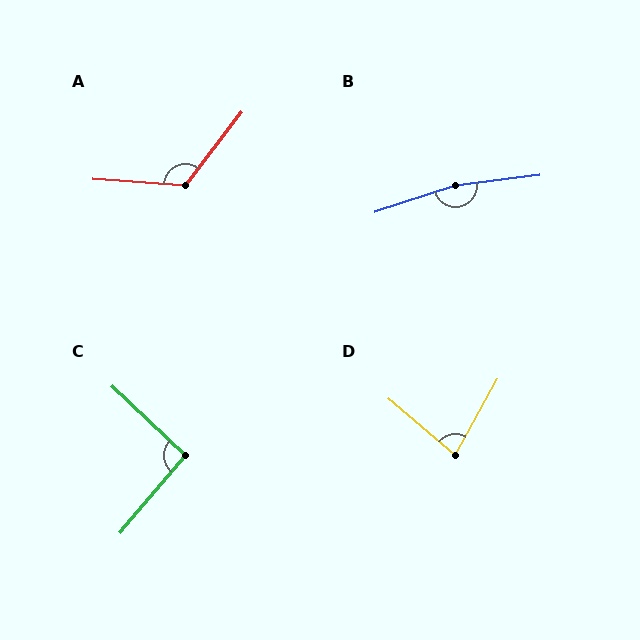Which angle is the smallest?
D, at approximately 79 degrees.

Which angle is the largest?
B, at approximately 169 degrees.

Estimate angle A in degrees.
Approximately 124 degrees.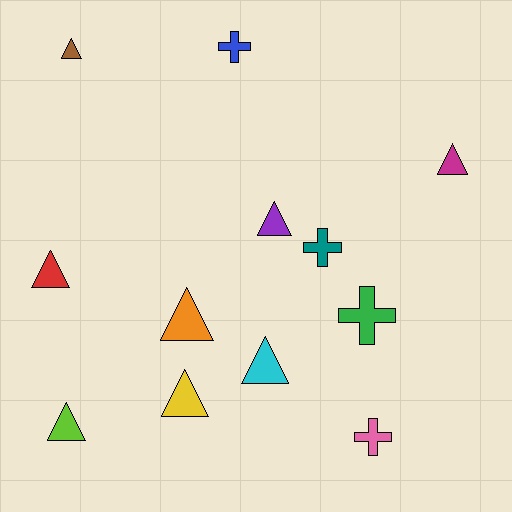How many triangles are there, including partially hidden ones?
There are 8 triangles.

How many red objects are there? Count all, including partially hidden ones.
There is 1 red object.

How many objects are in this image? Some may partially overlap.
There are 12 objects.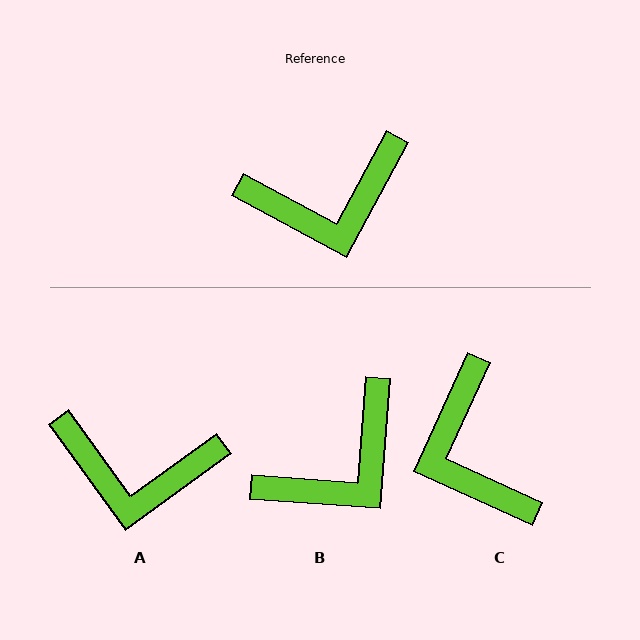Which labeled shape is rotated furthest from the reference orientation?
C, about 86 degrees away.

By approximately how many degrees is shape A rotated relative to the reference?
Approximately 26 degrees clockwise.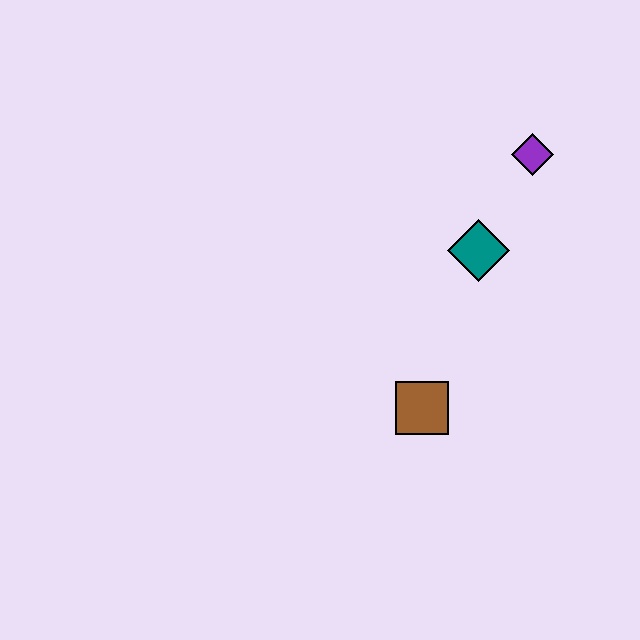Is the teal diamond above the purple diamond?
No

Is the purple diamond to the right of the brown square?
Yes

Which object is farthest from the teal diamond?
The brown square is farthest from the teal diamond.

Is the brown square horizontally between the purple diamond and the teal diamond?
No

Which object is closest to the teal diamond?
The purple diamond is closest to the teal diamond.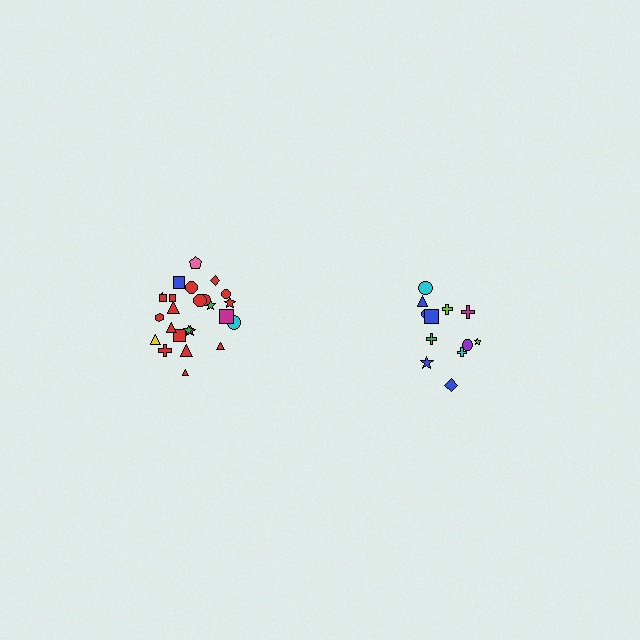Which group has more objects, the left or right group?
The left group.